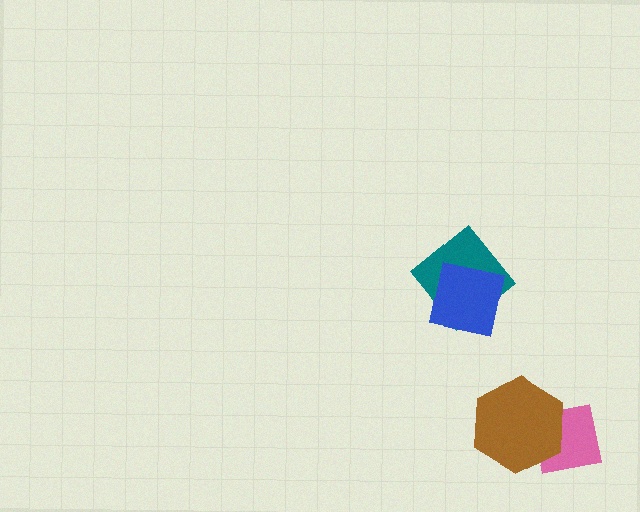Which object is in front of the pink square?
The brown hexagon is in front of the pink square.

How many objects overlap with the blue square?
1 object overlaps with the blue square.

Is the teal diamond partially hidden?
Yes, it is partially covered by another shape.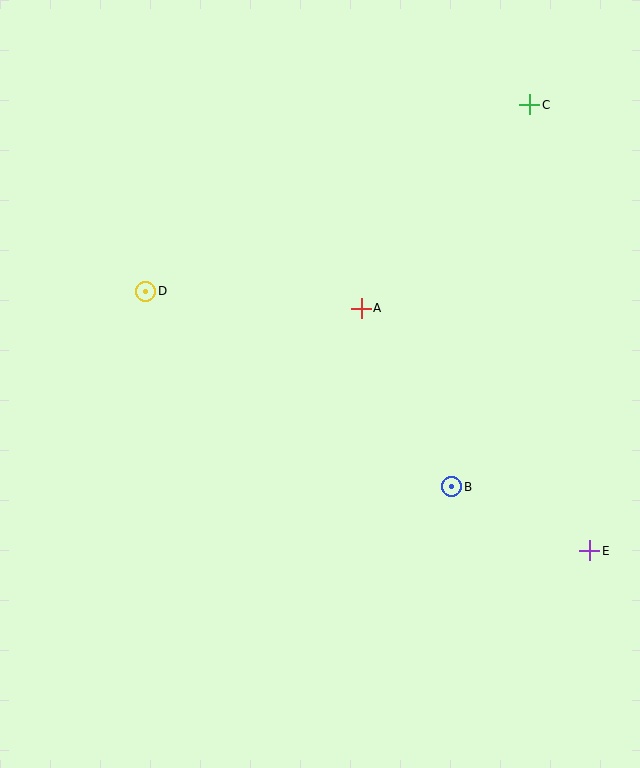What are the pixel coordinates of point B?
Point B is at (452, 487).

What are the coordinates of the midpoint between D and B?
The midpoint between D and B is at (299, 389).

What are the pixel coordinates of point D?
Point D is at (146, 291).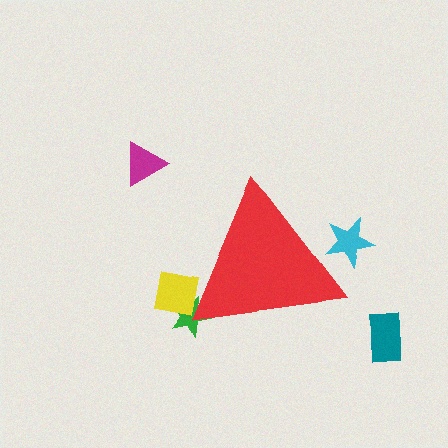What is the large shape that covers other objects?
A red triangle.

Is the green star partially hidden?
Yes, the green star is partially hidden behind the red triangle.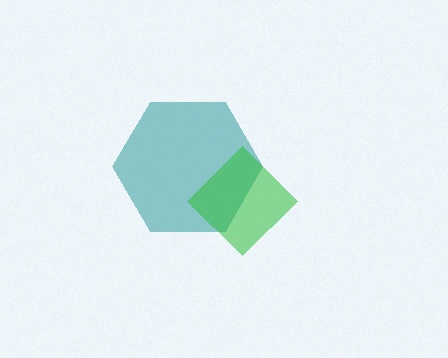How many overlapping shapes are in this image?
There are 2 overlapping shapes in the image.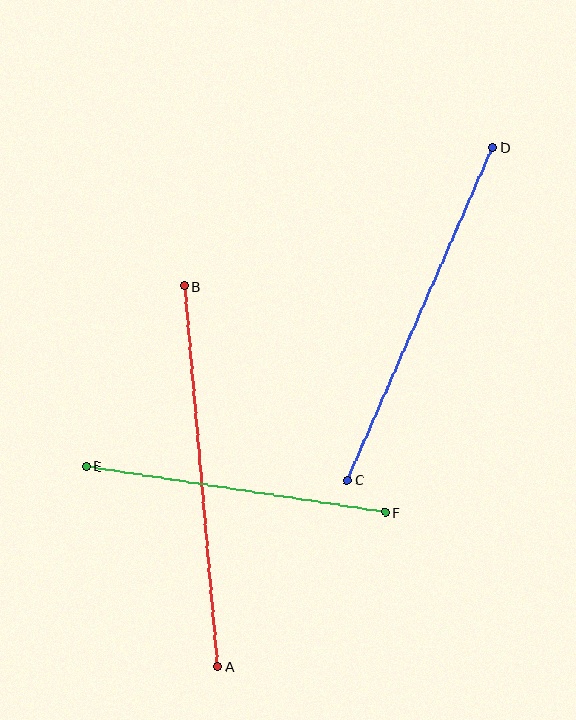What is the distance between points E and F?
The distance is approximately 302 pixels.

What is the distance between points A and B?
The distance is approximately 381 pixels.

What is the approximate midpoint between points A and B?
The midpoint is at approximately (201, 476) pixels.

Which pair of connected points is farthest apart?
Points A and B are farthest apart.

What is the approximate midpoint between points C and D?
The midpoint is at approximately (420, 314) pixels.